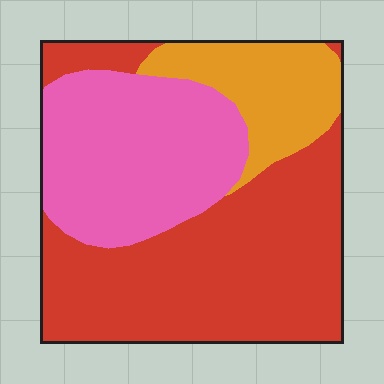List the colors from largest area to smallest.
From largest to smallest: red, pink, orange.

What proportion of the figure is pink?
Pink takes up about one third (1/3) of the figure.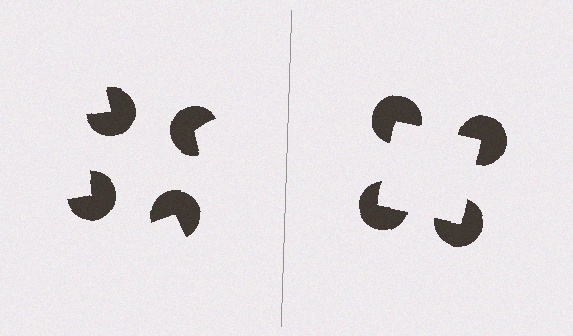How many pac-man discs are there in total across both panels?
8 — 4 on each side.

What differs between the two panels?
The pac-man discs are positioned identically on both sides; only the wedge orientations differ. On the right they align to a square; on the left they are misaligned.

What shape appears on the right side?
An illusory square.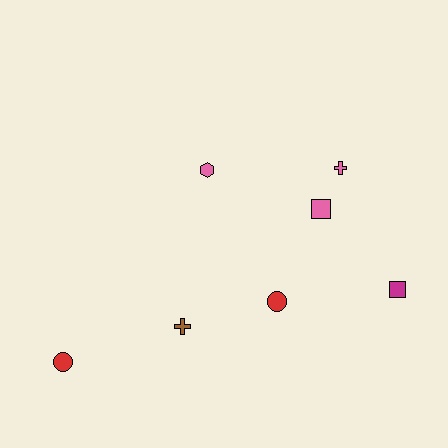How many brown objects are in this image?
There is 1 brown object.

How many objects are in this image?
There are 7 objects.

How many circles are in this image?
There are 2 circles.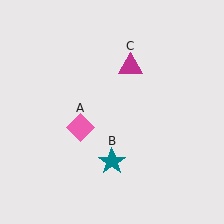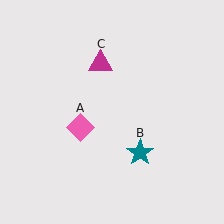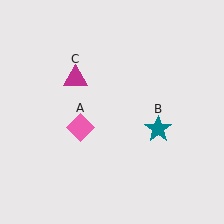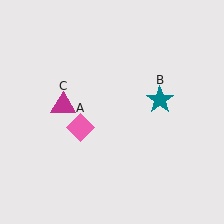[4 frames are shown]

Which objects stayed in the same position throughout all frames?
Pink diamond (object A) remained stationary.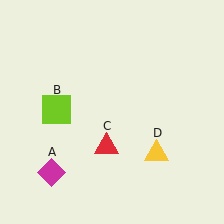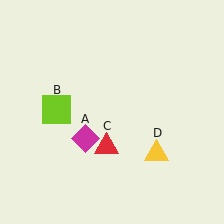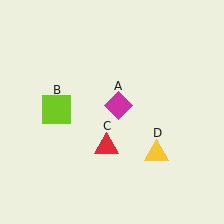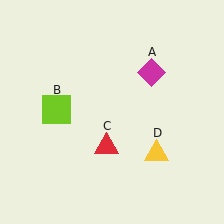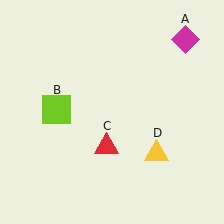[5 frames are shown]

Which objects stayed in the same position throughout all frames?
Lime square (object B) and red triangle (object C) and yellow triangle (object D) remained stationary.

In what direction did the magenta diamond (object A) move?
The magenta diamond (object A) moved up and to the right.